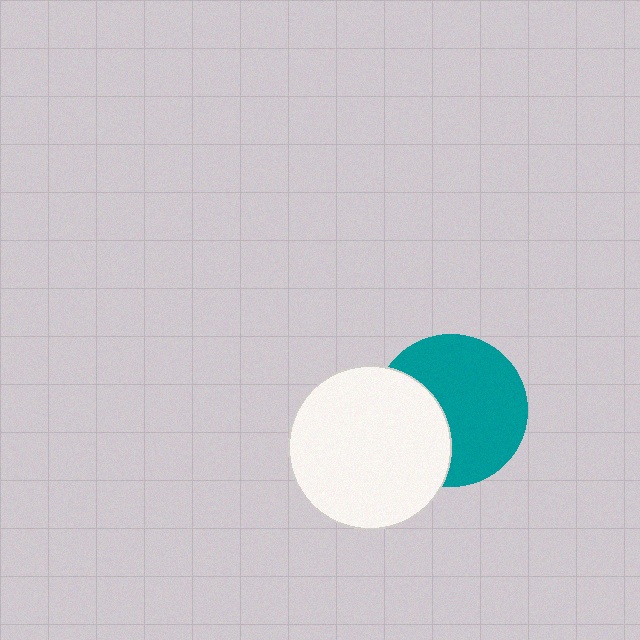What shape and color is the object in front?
The object in front is a white circle.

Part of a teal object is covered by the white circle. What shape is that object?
It is a circle.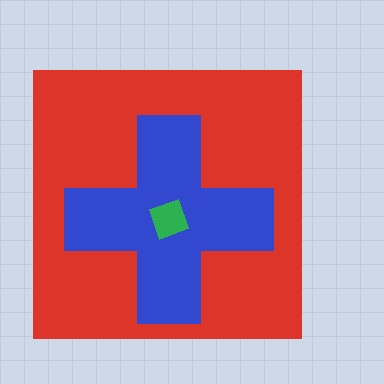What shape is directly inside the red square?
The blue cross.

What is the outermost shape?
The red square.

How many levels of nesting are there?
3.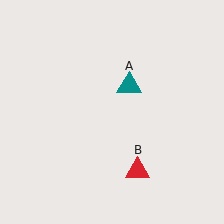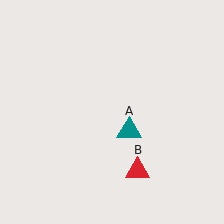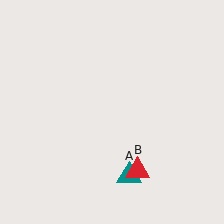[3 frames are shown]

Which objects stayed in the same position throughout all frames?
Red triangle (object B) remained stationary.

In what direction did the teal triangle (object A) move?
The teal triangle (object A) moved down.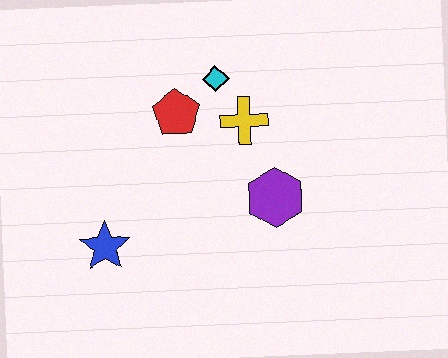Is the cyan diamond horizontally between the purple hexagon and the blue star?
Yes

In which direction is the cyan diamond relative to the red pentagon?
The cyan diamond is to the right of the red pentagon.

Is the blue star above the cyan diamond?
No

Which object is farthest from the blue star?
The cyan diamond is farthest from the blue star.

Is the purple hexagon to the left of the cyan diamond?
No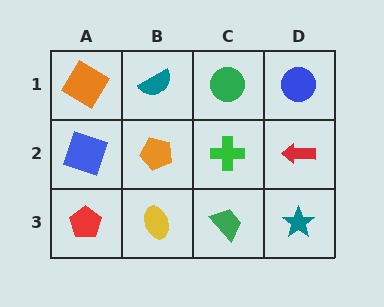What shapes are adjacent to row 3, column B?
An orange pentagon (row 2, column B), a red pentagon (row 3, column A), a green trapezoid (row 3, column C).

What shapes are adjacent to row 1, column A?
A blue square (row 2, column A), a teal semicircle (row 1, column B).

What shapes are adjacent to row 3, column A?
A blue square (row 2, column A), a yellow ellipse (row 3, column B).